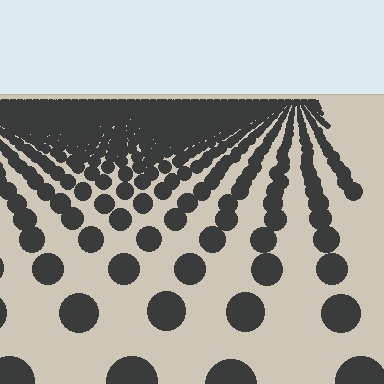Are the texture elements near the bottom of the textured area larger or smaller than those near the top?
Larger. Near the bottom, elements are closer to the viewer and appear at a bigger on-screen size.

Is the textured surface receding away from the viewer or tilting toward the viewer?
The surface is receding away from the viewer. Texture elements get smaller and denser toward the top.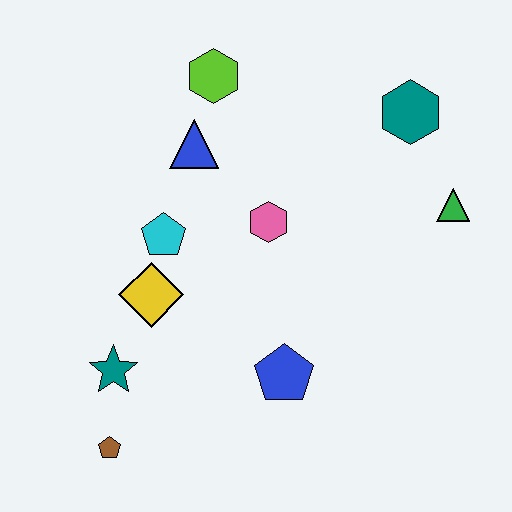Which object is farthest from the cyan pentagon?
The green triangle is farthest from the cyan pentagon.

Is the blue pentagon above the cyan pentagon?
No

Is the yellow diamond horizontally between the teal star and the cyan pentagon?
Yes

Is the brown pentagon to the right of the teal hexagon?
No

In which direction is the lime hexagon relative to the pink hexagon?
The lime hexagon is above the pink hexagon.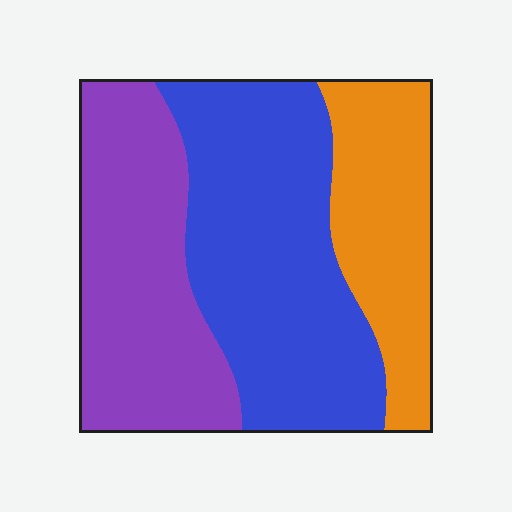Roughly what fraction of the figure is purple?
Purple takes up about one third (1/3) of the figure.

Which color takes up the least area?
Orange, at roughly 25%.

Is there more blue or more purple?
Blue.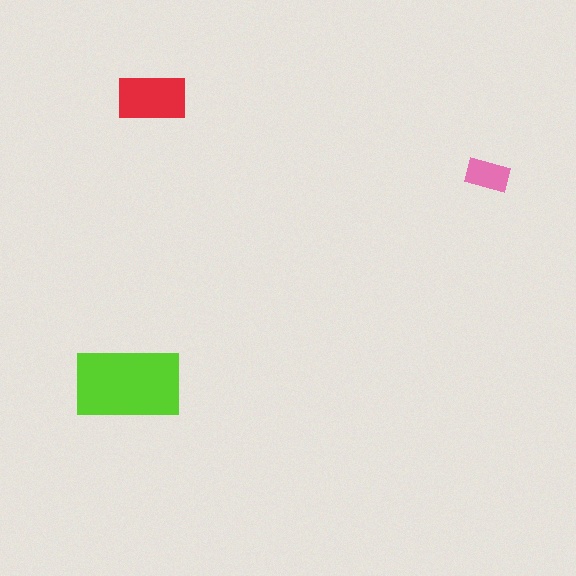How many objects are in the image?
There are 3 objects in the image.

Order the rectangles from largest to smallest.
the lime one, the red one, the pink one.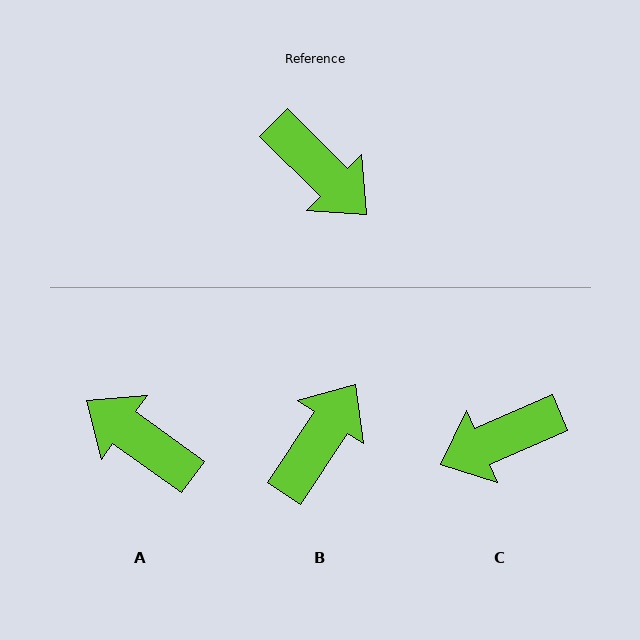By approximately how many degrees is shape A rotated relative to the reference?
Approximately 171 degrees clockwise.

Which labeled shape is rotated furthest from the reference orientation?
A, about 171 degrees away.